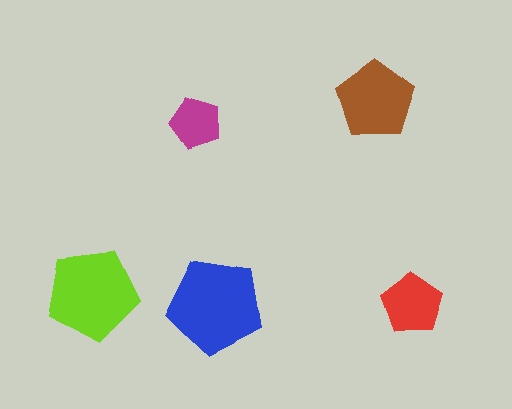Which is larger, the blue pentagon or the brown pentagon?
The blue one.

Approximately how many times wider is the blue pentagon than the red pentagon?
About 1.5 times wider.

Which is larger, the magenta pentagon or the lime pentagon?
The lime one.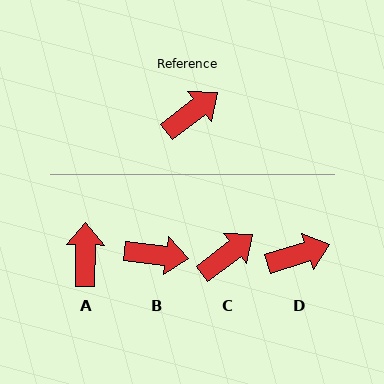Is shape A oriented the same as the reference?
No, it is off by about 52 degrees.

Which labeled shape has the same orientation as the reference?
C.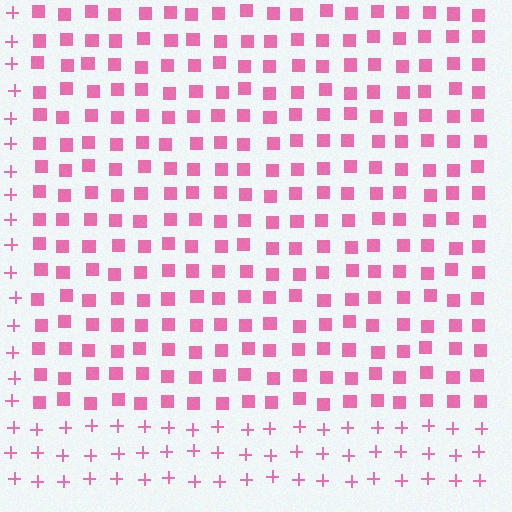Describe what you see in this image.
The image is filled with small pink elements arranged in a uniform grid. A rectangle-shaped region contains squares, while the surrounding area contains plus signs. The boundary is defined purely by the change in element shape.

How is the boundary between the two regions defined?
The boundary is defined by a change in element shape: squares inside vs. plus signs outside. All elements share the same color and spacing.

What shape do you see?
I see a rectangle.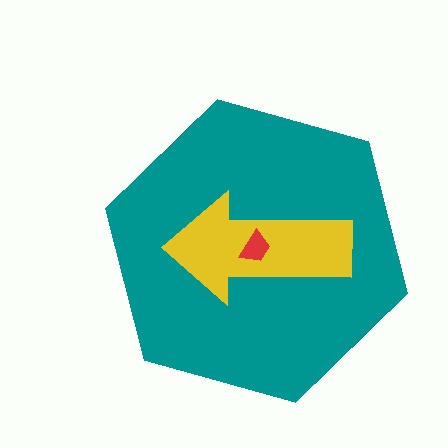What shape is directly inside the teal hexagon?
The yellow arrow.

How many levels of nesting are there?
3.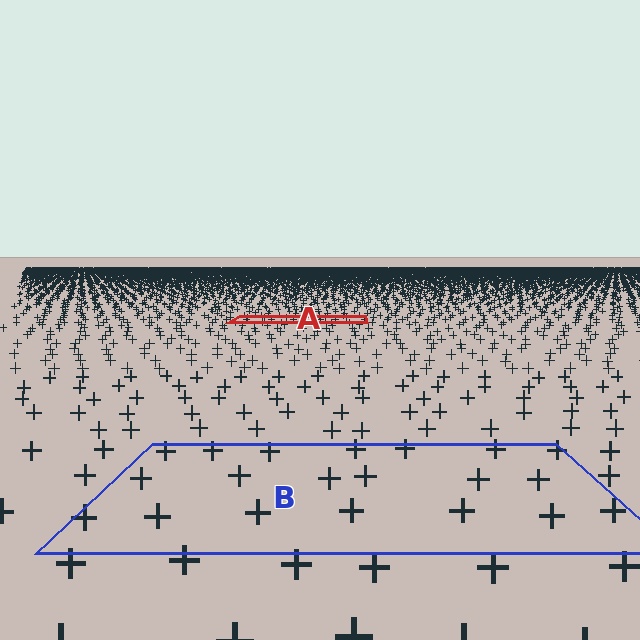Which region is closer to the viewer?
Region B is closer. The texture elements there are larger and more spread out.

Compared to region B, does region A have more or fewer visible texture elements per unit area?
Region A has more texture elements per unit area — they are packed more densely because it is farther away.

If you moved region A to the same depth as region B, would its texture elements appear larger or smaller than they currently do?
They would appear larger. At a closer depth, the same texture elements are projected at a bigger on-screen size.